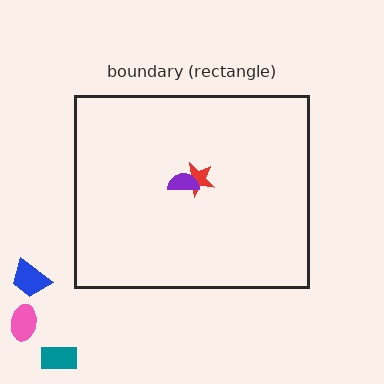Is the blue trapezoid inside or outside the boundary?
Outside.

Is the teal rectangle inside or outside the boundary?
Outside.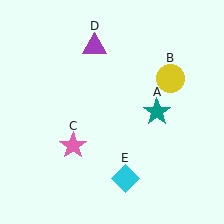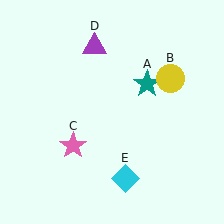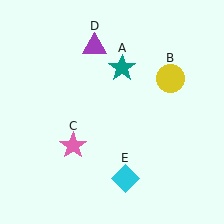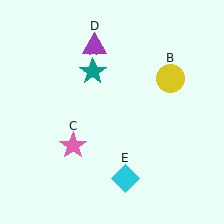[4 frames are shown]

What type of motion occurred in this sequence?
The teal star (object A) rotated counterclockwise around the center of the scene.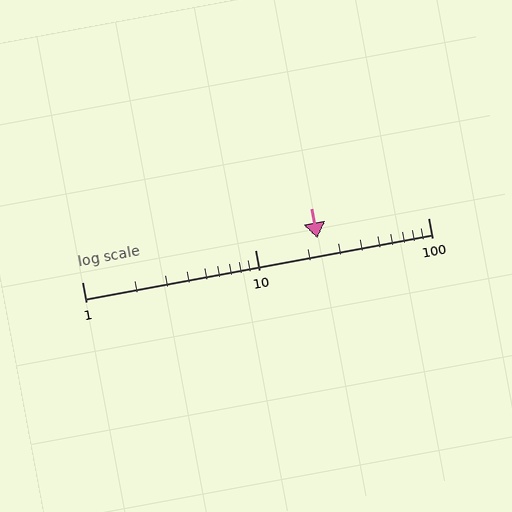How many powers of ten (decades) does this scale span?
The scale spans 2 decades, from 1 to 100.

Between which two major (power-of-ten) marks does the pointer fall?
The pointer is between 10 and 100.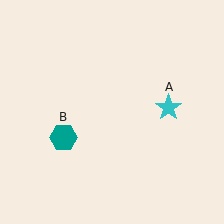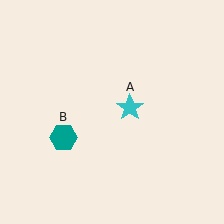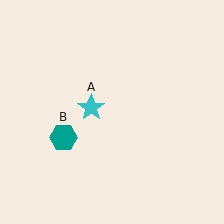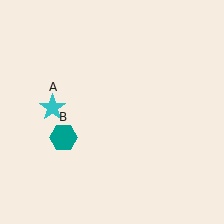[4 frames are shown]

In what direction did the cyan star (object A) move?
The cyan star (object A) moved left.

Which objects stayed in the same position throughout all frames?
Teal hexagon (object B) remained stationary.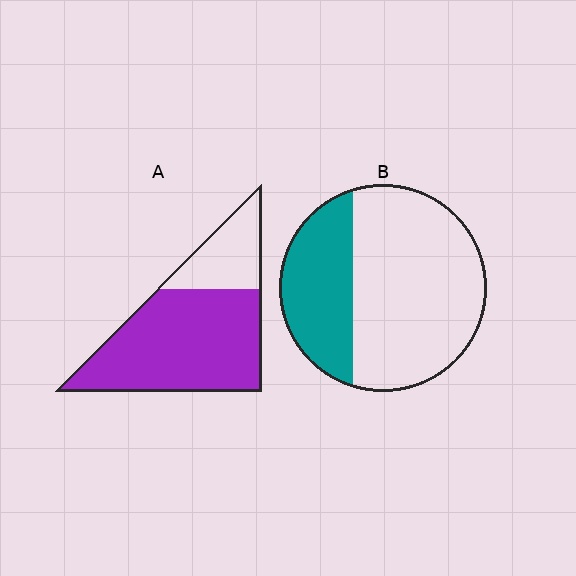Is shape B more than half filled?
No.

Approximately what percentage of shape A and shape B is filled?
A is approximately 75% and B is approximately 30%.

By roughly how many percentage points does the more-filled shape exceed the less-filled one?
By roughly 40 percentage points (A over B).